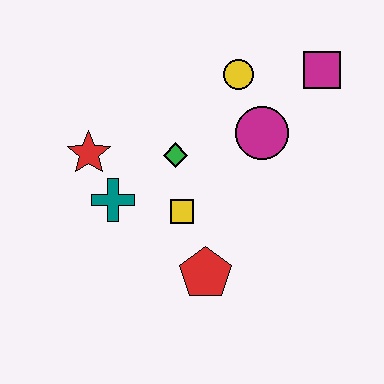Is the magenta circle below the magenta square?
Yes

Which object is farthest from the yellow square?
The magenta square is farthest from the yellow square.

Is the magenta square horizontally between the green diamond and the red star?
No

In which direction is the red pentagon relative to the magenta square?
The red pentagon is below the magenta square.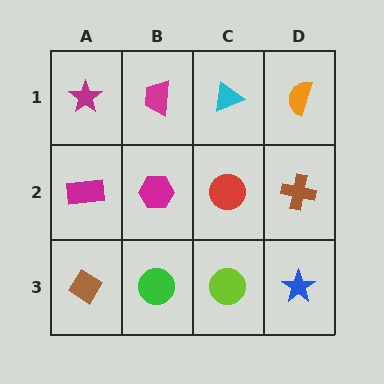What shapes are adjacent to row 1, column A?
A magenta rectangle (row 2, column A), a magenta trapezoid (row 1, column B).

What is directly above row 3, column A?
A magenta rectangle.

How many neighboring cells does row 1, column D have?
2.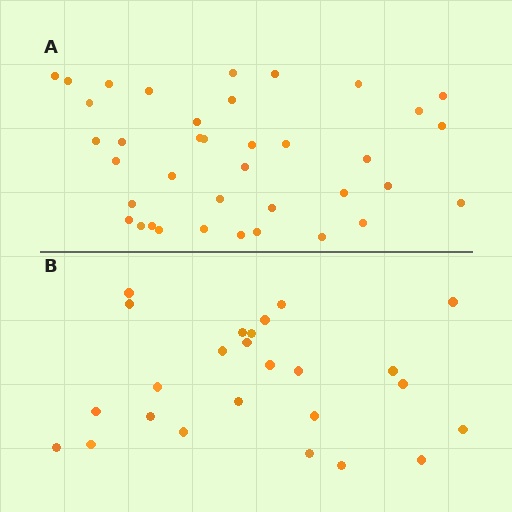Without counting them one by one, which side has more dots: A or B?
Region A (the top region) has more dots.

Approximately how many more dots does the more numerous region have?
Region A has approximately 15 more dots than region B.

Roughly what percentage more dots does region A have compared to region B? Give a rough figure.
About 50% more.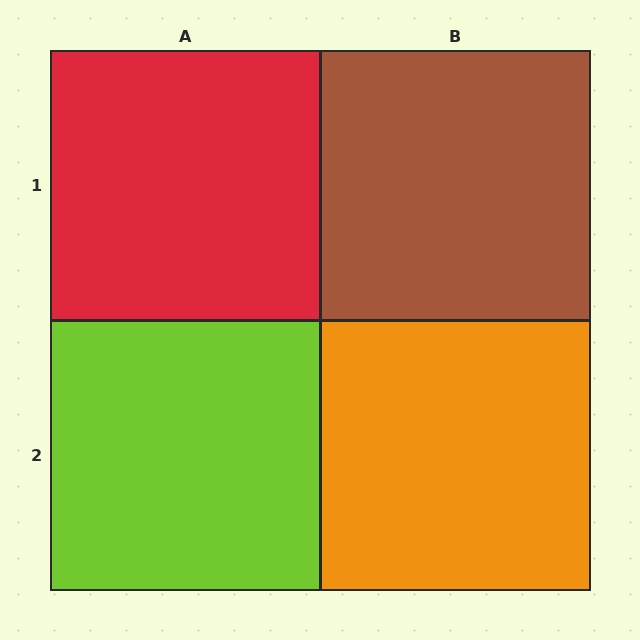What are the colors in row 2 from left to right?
Lime, orange.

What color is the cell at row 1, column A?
Red.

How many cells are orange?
1 cell is orange.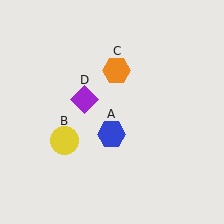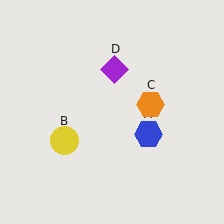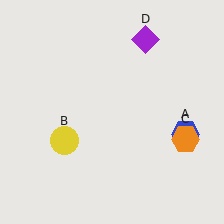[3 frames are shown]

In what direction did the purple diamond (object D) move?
The purple diamond (object D) moved up and to the right.